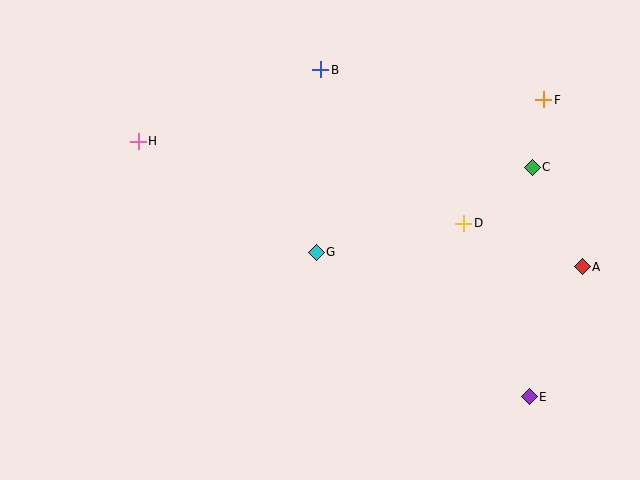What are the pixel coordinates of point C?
Point C is at (532, 167).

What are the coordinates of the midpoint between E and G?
The midpoint between E and G is at (423, 324).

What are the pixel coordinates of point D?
Point D is at (464, 223).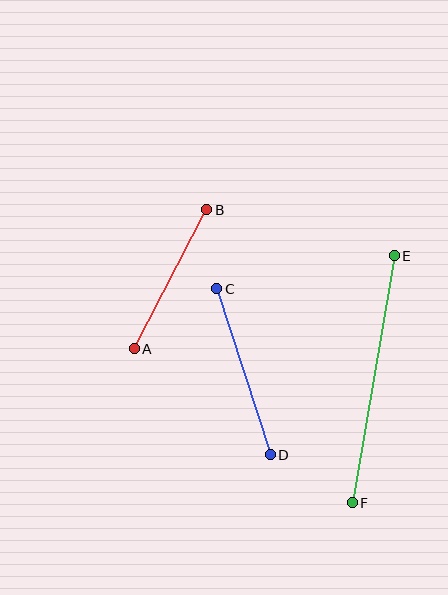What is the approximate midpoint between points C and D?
The midpoint is at approximately (244, 372) pixels.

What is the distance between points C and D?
The distance is approximately 174 pixels.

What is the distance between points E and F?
The distance is approximately 251 pixels.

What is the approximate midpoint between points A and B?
The midpoint is at approximately (171, 279) pixels.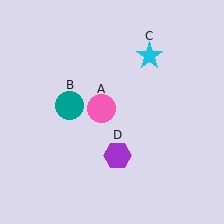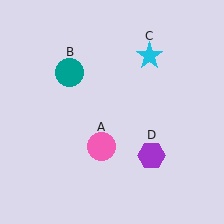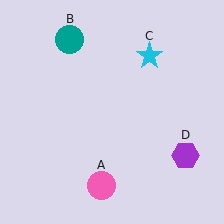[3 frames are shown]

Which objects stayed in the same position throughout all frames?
Cyan star (object C) remained stationary.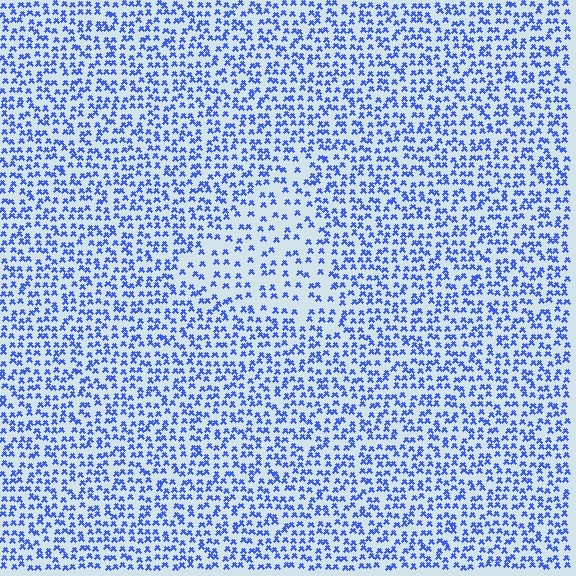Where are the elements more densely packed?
The elements are more densely packed outside the triangle boundary.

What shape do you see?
I see a triangle.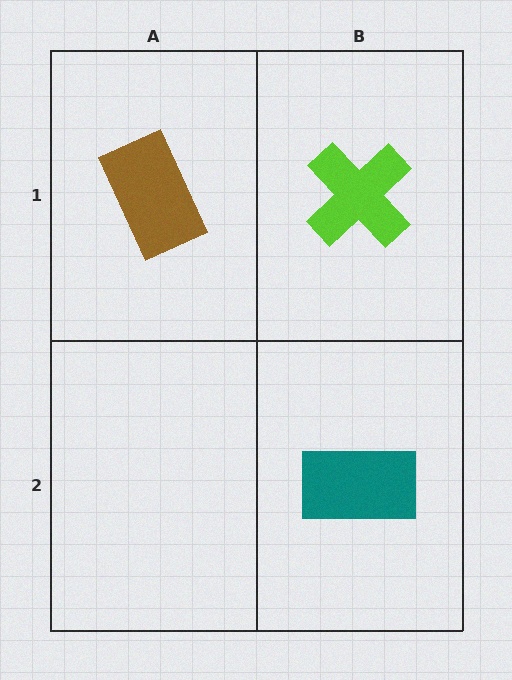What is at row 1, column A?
A brown rectangle.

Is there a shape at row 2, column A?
No, that cell is empty.